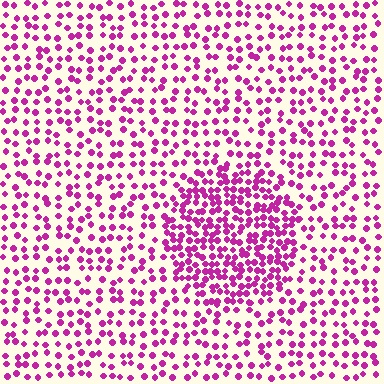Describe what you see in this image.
The image contains small magenta elements arranged at two different densities. A circle-shaped region is visible where the elements are more densely packed than the surrounding area.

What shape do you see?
I see a circle.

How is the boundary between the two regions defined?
The boundary is defined by a change in element density (approximately 2.0x ratio). All elements are the same color, size, and shape.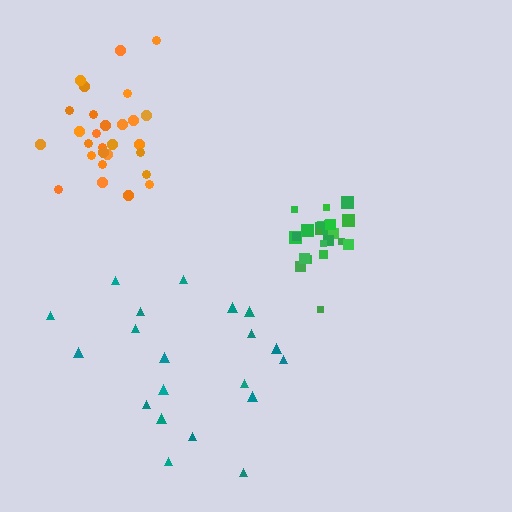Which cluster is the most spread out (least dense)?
Teal.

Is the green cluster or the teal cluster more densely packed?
Green.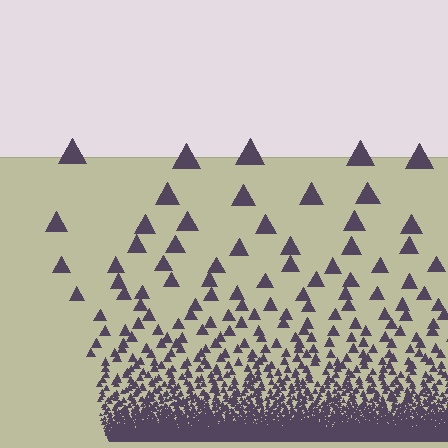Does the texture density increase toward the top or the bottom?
Density increases toward the bottom.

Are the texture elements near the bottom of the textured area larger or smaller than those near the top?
Smaller. The gradient is inverted — elements near the bottom are smaller and denser.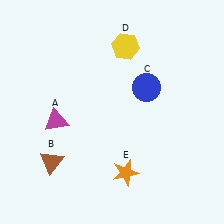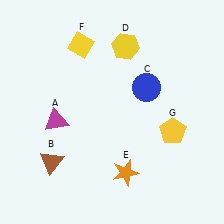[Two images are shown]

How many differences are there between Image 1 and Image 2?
There are 2 differences between the two images.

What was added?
A yellow diamond (F), a yellow pentagon (G) were added in Image 2.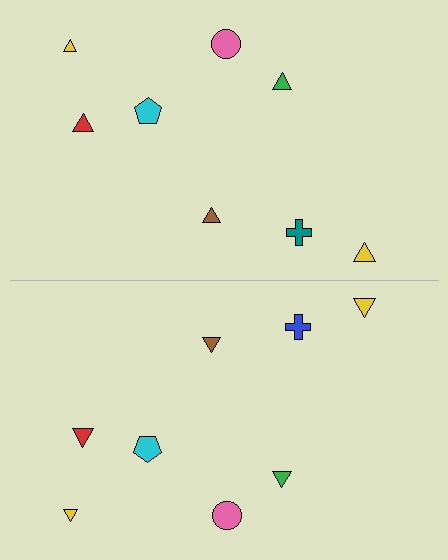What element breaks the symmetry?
The blue cross on the bottom side breaks the symmetry — its mirror counterpart is teal.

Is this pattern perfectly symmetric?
No, the pattern is not perfectly symmetric. The blue cross on the bottom side breaks the symmetry — its mirror counterpart is teal.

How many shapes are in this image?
There are 16 shapes in this image.